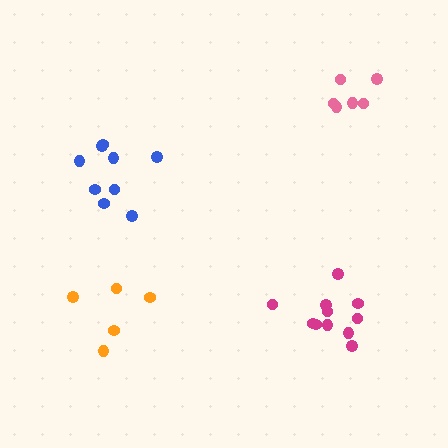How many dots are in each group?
Group 1: 9 dots, Group 2: 11 dots, Group 3: 6 dots, Group 4: 5 dots (31 total).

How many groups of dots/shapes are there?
There are 4 groups.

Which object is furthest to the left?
The blue cluster is leftmost.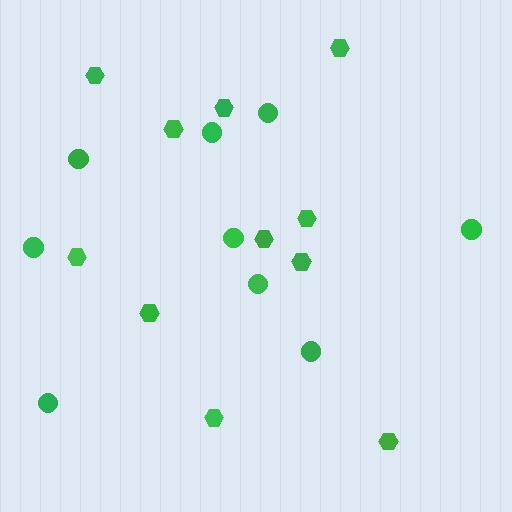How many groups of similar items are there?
There are 2 groups: one group of circles (9) and one group of hexagons (11).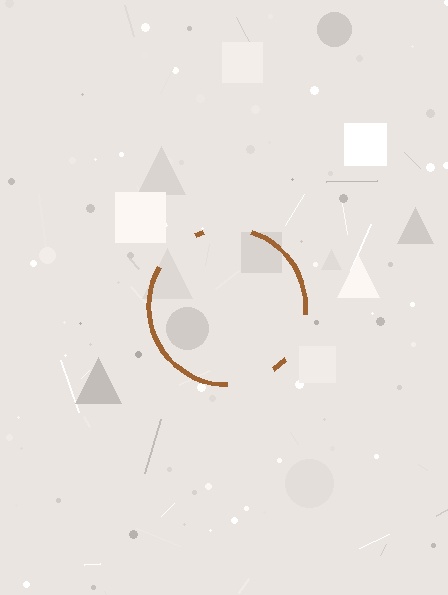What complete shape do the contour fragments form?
The contour fragments form a circle.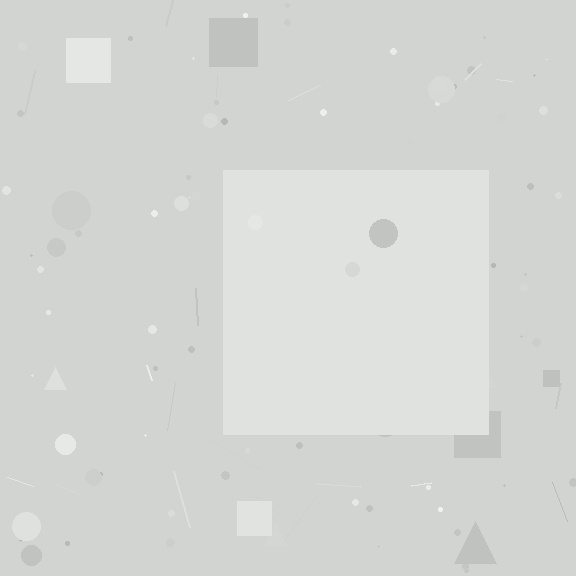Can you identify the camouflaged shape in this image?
The camouflaged shape is a square.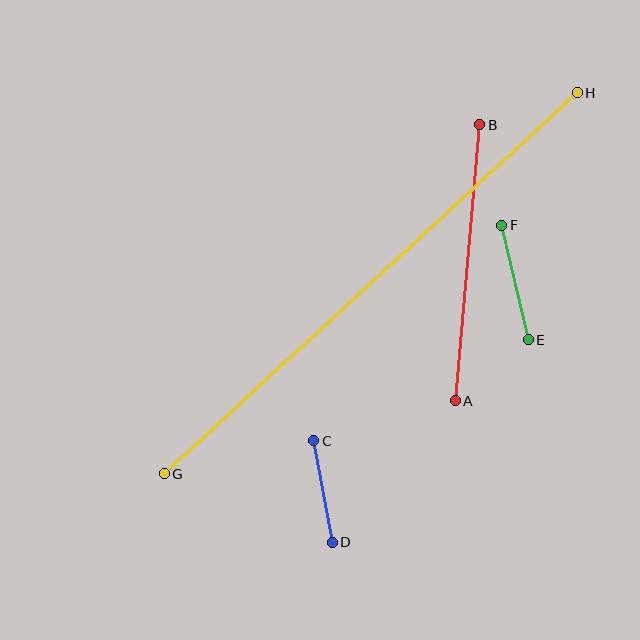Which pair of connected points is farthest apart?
Points G and H are farthest apart.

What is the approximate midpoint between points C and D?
The midpoint is at approximately (323, 491) pixels.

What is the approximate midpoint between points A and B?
The midpoint is at approximately (467, 263) pixels.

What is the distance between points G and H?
The distance is approximately 562 pixels.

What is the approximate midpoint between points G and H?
The midpoint is at approximately (371, 283) pixels.